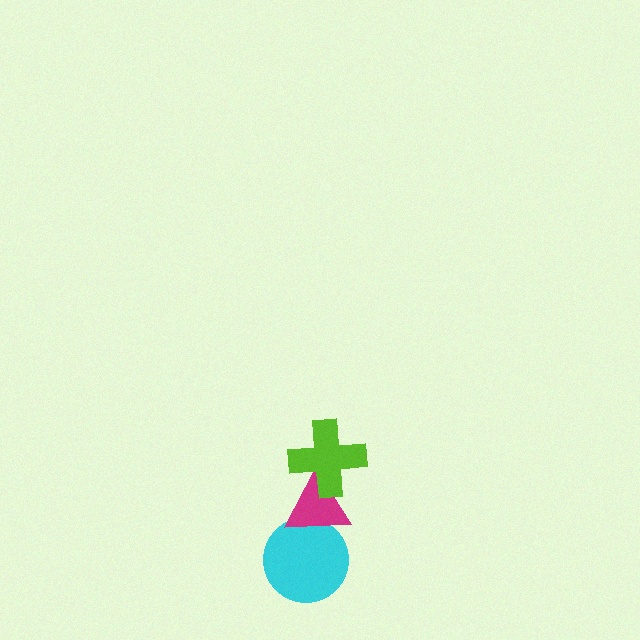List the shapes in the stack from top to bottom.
From top to bottom: the lime cross, the magenta triangle, the cyan circle.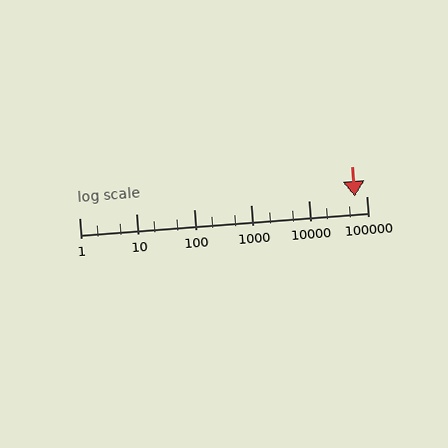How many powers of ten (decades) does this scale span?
The scale spans 5 decades, from 1 to 100000.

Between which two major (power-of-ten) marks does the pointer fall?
The pointer is between 10000 and 100000.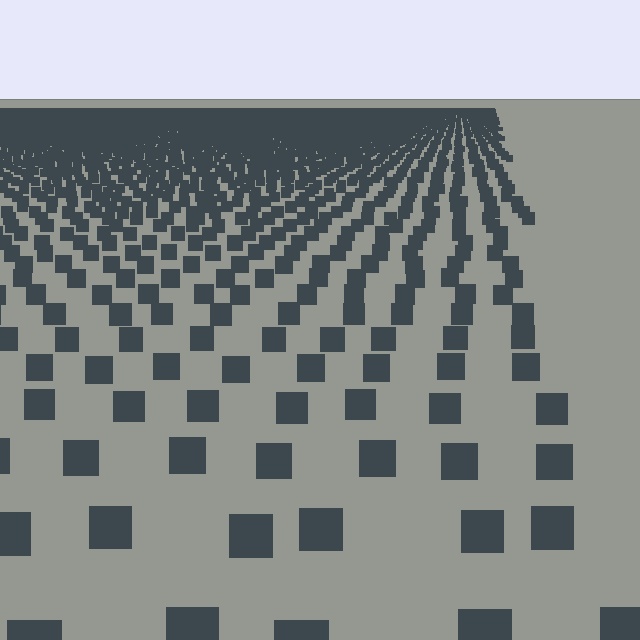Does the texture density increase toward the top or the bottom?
Density increases toward the top.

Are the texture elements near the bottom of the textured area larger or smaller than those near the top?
Larger. Near the bottom, elements are closer to the viewer and appear at a bigger on-screen size.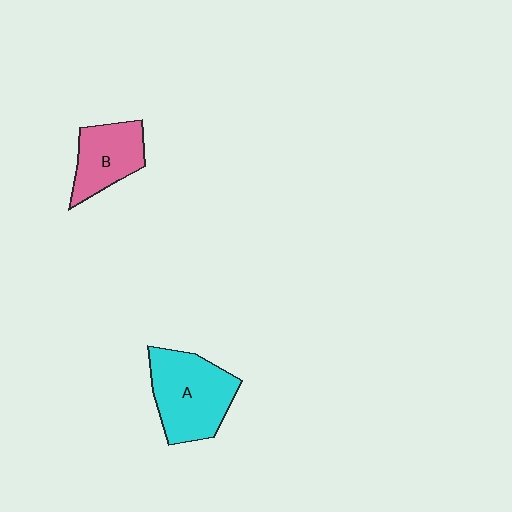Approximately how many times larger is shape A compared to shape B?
Approximately 1.5 times.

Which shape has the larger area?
Shape A (cyan).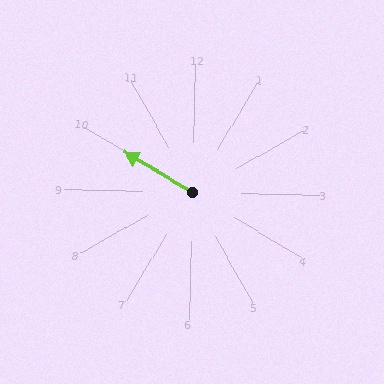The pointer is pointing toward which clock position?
Roughly 10 o'clock.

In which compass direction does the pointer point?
Northwest.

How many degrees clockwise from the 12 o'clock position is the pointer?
Approximately 299 degrees.